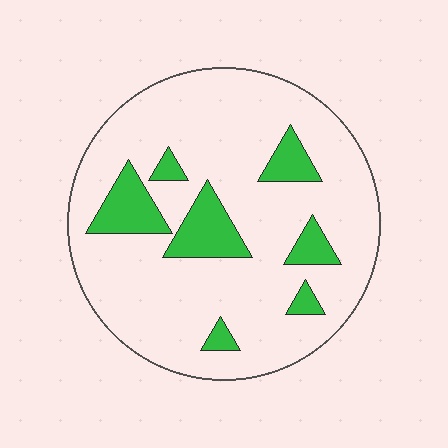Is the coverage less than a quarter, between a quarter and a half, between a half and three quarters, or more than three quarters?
Less than a quarter.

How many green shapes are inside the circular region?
7.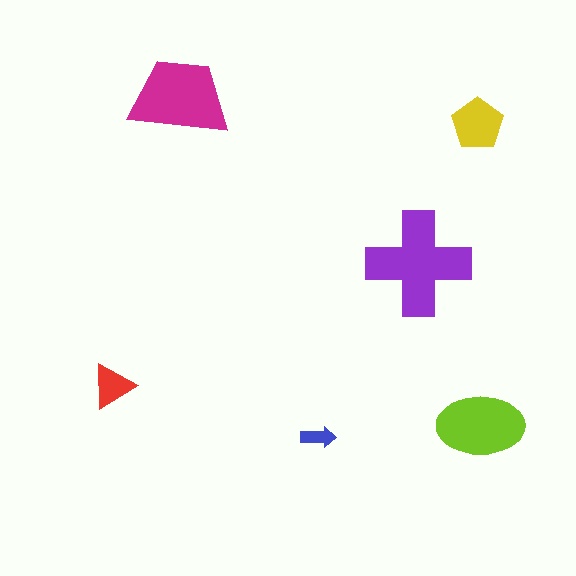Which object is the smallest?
The blue arrow.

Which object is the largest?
The purple cross.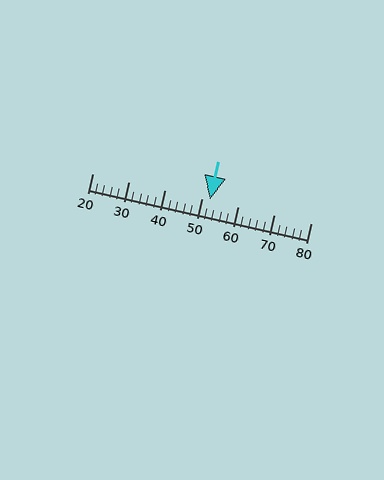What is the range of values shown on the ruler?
The ruler shows values from 20 to 80.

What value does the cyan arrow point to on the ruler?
The cyan arrow points to approximately 52.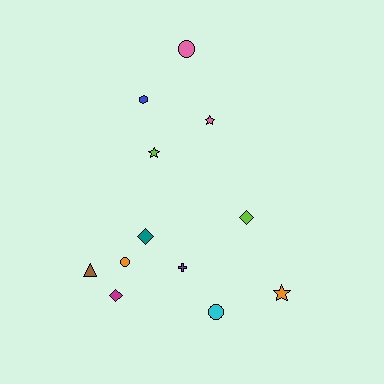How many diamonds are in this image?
There are 3 diamonds.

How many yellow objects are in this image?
There are no yellow objects.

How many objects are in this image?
There are 12 objects.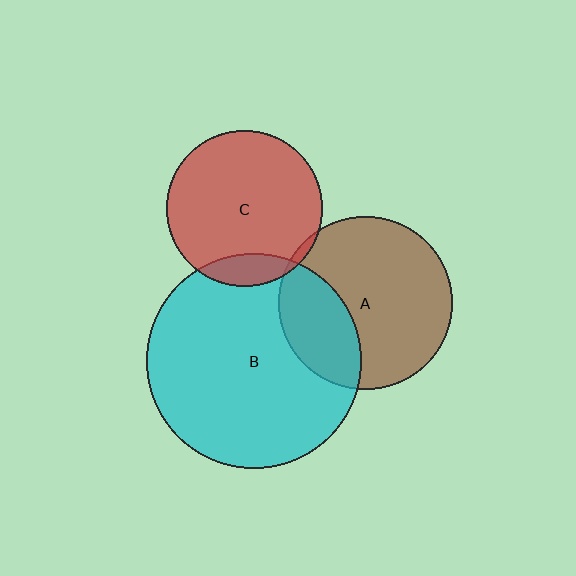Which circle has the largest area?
Circle B (cyan).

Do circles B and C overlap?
Yes.